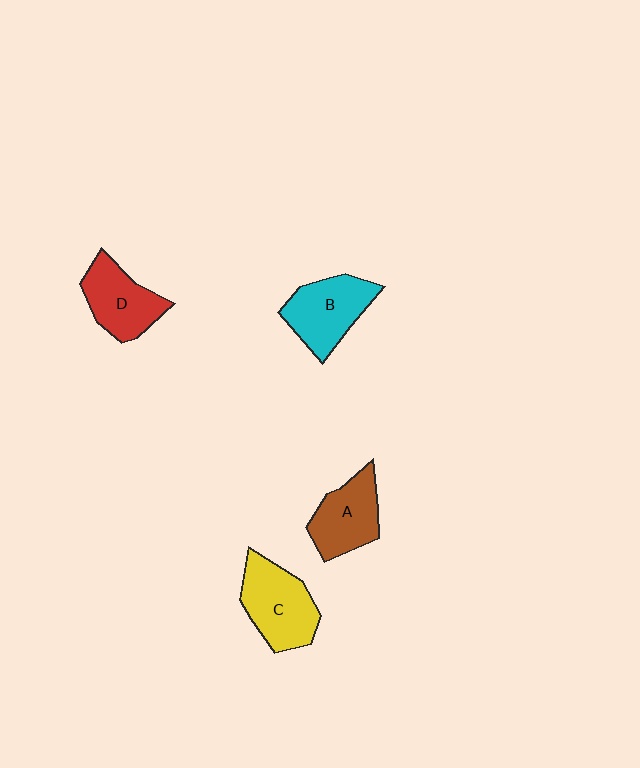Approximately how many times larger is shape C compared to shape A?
Approximately 1.2 times.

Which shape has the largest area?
Shape C (yellow).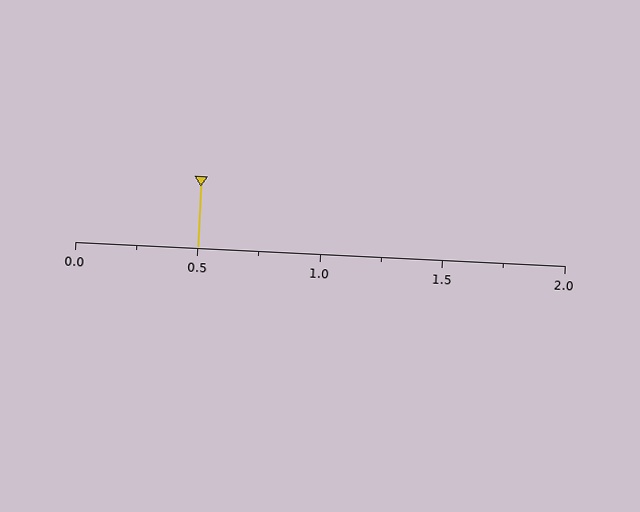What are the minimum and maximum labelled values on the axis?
The axis runs from 0.0 to 2.0.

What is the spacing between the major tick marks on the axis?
The major ticks are spaced 0.5 apart.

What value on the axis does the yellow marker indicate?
The marker indicates approximately 0.5.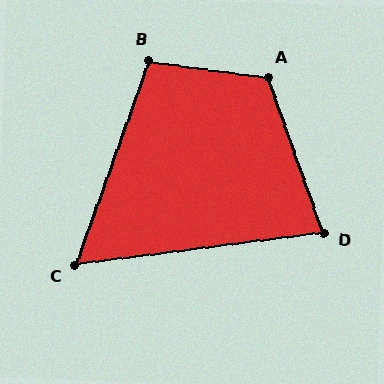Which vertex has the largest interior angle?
A, at approximately 117 degrees.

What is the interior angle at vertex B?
Approximately 102 degrees (obtuse).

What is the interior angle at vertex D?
Approximately 78 degrees (acute).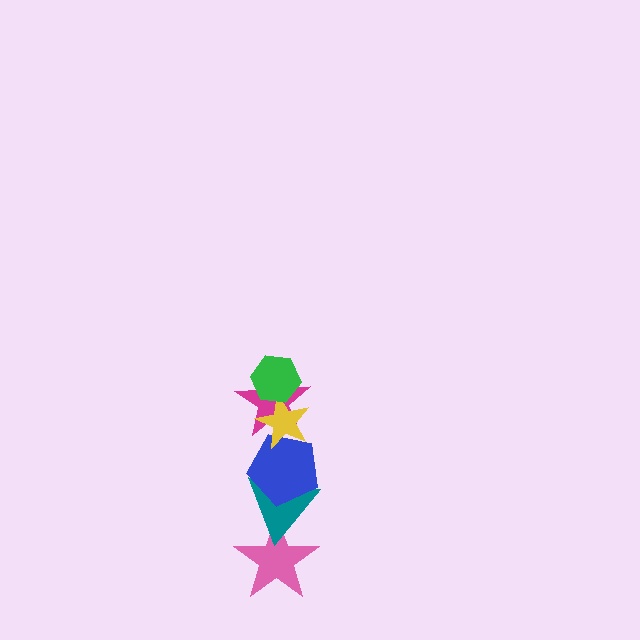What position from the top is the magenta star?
The magenta star is 3rd from the top.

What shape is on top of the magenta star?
The yellow star is on top of the magenta star.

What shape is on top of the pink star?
The teal triangle is on top of the pink star.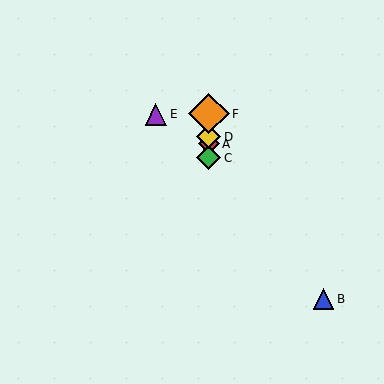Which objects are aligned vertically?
Objects A, C, D, F are aligned vertically.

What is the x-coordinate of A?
Object A is at x≈209.